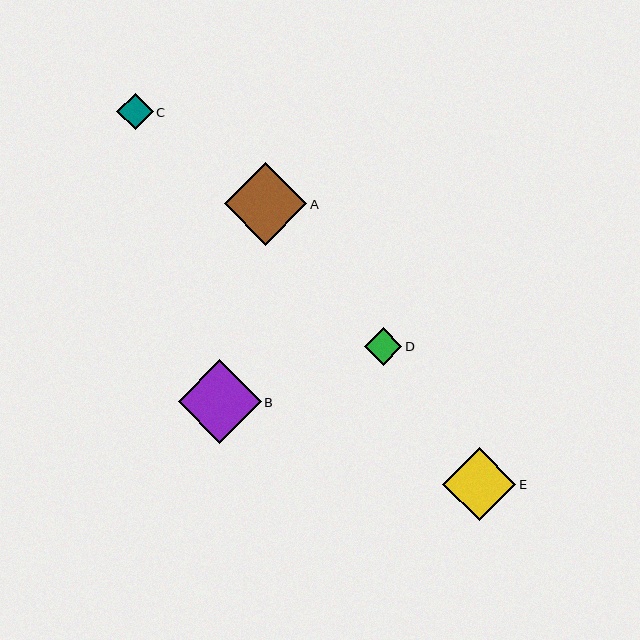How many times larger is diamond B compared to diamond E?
Diamond B is approximately 1.1 times the size of diamond E.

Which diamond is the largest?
Diamond B is the largest with a size of approximately 83 pixels.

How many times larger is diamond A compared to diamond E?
Diamond A is approximately 1.1 times the size of diamond E.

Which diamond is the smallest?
Diamond C is the smallest with a size of approximately 36 pixels.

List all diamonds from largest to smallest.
From largest to smallest: B, A, E, D, C.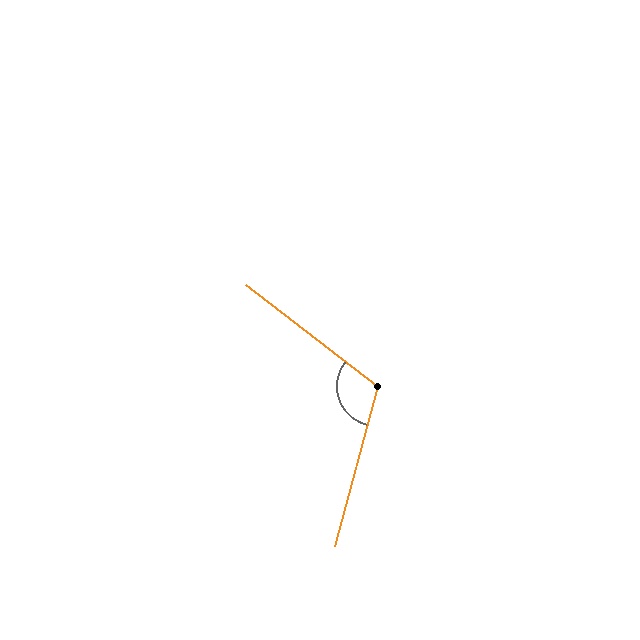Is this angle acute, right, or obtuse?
It is obtuse.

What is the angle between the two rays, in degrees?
Approximately 113 degrees.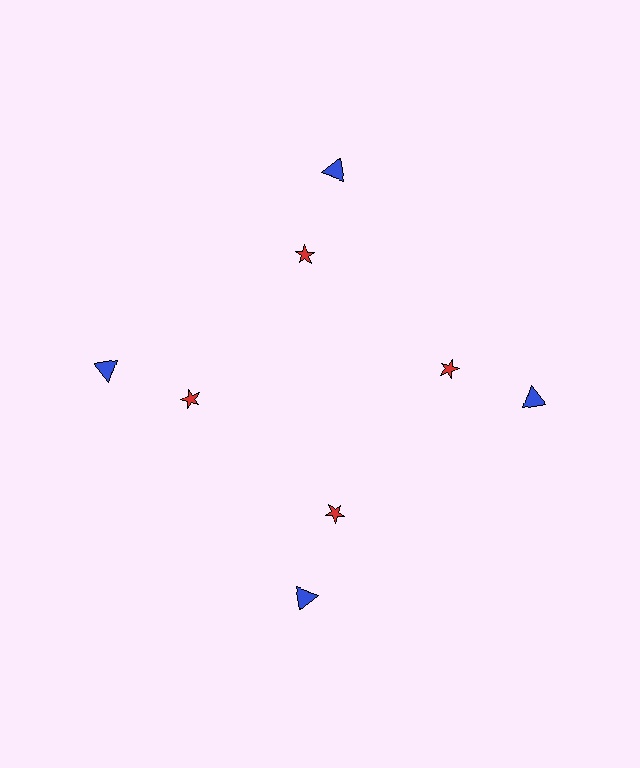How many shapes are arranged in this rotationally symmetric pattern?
There are 8 shapes, arranged in 4 groups of 2.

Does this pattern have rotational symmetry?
Yes, this pattern has 4-fold rotational symmetry. It looks the same after rotating 90 degrees around the center.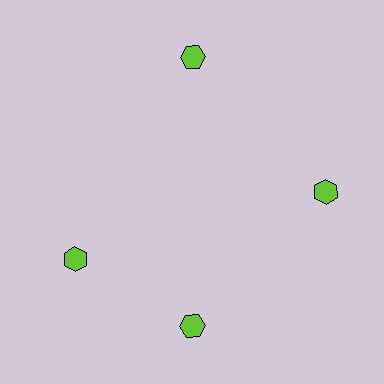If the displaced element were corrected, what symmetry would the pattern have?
It would have 4-fold rotational symmetry — the pattern would map onto itself every 90 degrees.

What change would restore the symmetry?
The symmetry would be restored by rotating it back into even spacing with its neighbors so that all 4 hexagons sit at equal angles and equal distance from the center.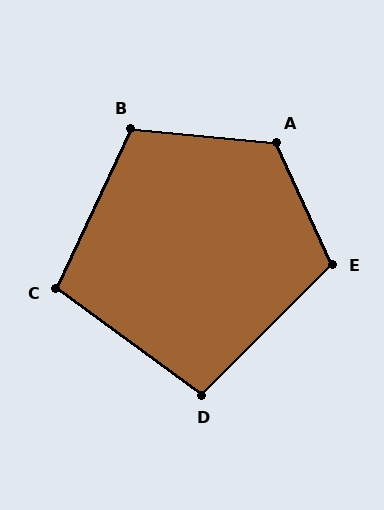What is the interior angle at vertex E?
Approximately 110 degrees (obtuse).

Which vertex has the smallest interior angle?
D, at approximately 99 degrees.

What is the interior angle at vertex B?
Approximately 110 degrees (obtuse).